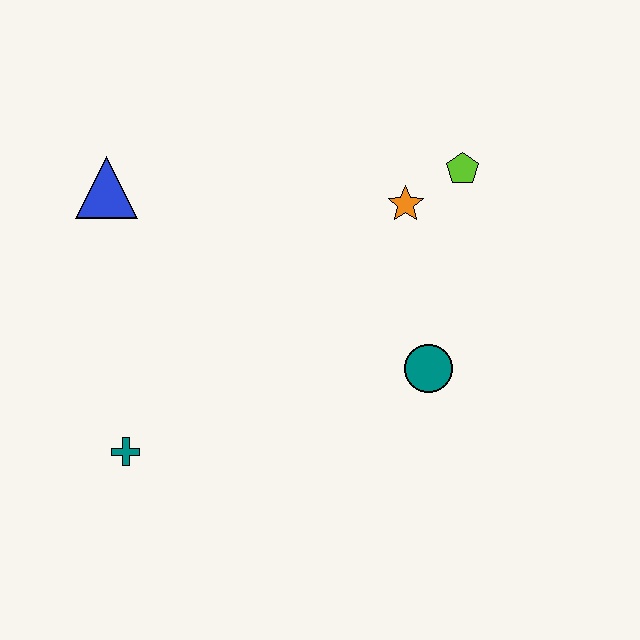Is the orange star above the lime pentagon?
No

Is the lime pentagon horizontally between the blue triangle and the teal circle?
No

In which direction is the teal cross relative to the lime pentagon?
The teal cross is to the left of the lime pentagon.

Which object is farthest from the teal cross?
The lime pentagon is farthest from the teal cross.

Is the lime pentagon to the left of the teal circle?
No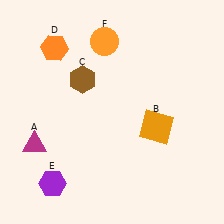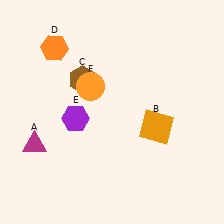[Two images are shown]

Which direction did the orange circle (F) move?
The orange circle (F) moved down.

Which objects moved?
The objects that moved are: the purple hexagon (E), the orange circle (F).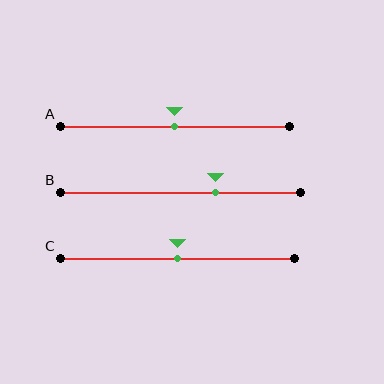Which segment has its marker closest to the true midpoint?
Segment A has its marker closest to the true midpoint.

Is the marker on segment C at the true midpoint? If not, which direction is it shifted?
Yes, the marker on segment C is at the true midpoint.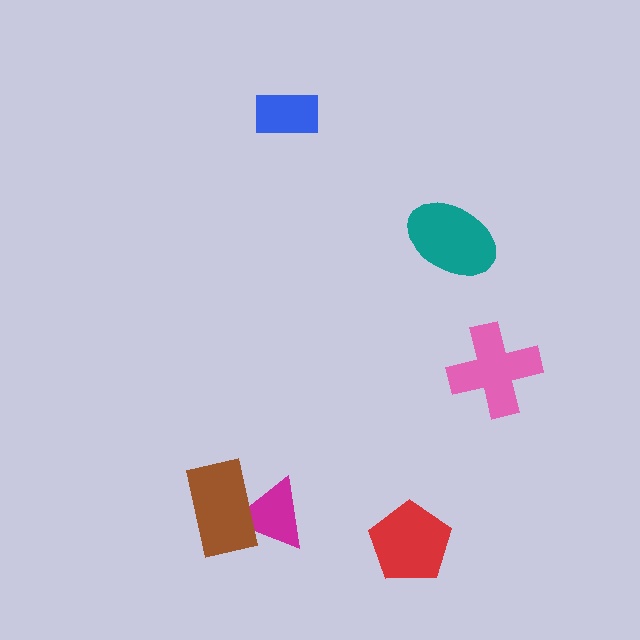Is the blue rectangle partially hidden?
No, no other shape covers it.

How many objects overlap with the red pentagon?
0 objects overlap with the red pentagon.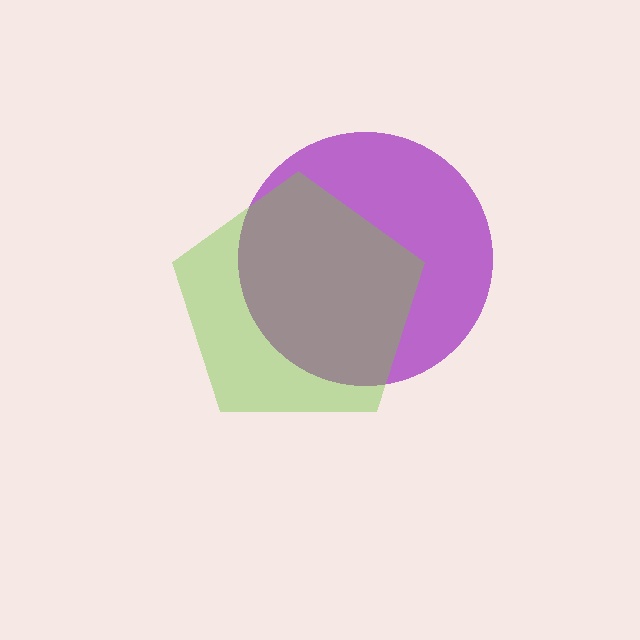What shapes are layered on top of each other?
The layered shapes are: a purple circle, a lime pentagon.